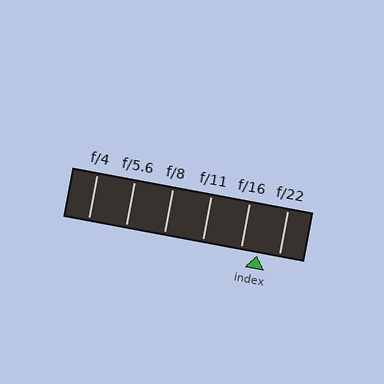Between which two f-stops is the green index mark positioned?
The index mark is between f/16 and f/22.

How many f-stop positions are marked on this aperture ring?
There are 6 f-stop positions marked.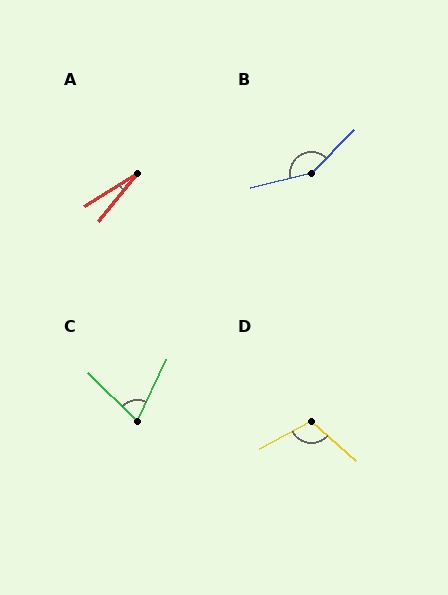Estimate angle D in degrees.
Approximately 110 degrees.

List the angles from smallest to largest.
A (19°), C (71°), D (110°), B (148°).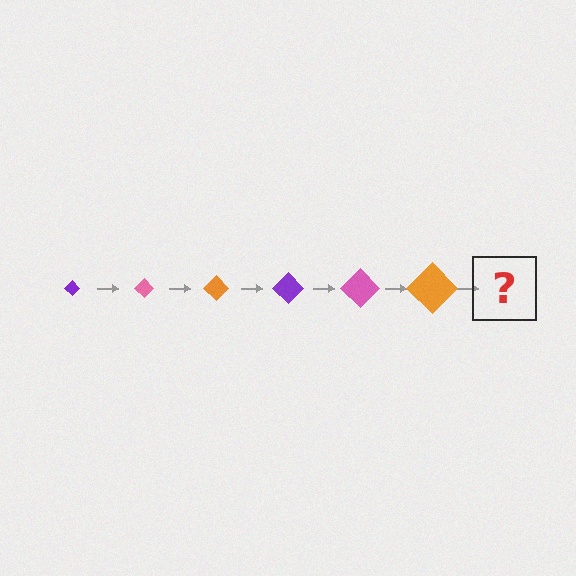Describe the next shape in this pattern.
It should be a purple diamond, larger than the previous one.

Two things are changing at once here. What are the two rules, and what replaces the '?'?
The two rules are that the diamond grows larger each step and the color cycles through purple, pink, and orange. The '?' should be a purple diamond, larger than the previous one.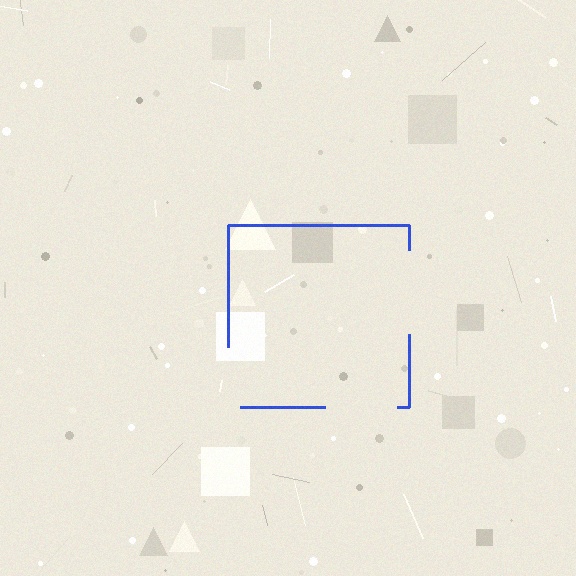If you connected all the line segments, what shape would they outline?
They would outline a square.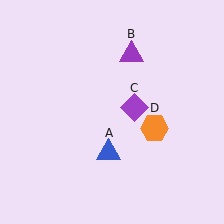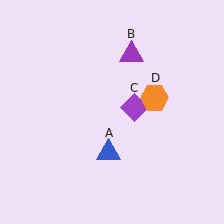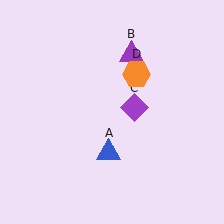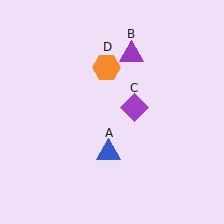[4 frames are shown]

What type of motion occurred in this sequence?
The orange hexagon (object D) rotated counterclockwise around the center of the scene.